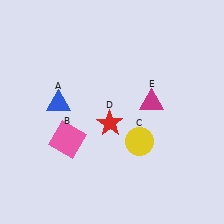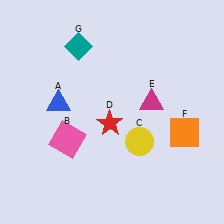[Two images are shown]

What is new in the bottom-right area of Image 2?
An orange square (F) was added in the bottom-right area of Image 2.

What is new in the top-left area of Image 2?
A teal diamond (G) was added in the top-left area of Image 2.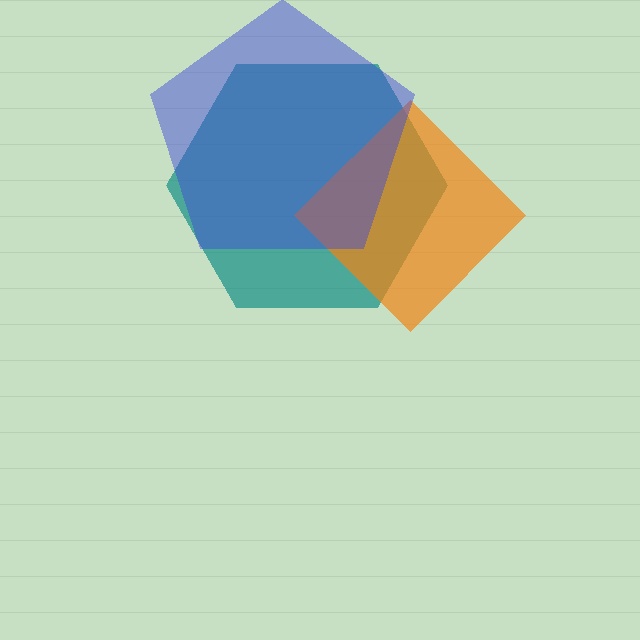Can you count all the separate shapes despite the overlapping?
Yes, there are 3 separate shapes.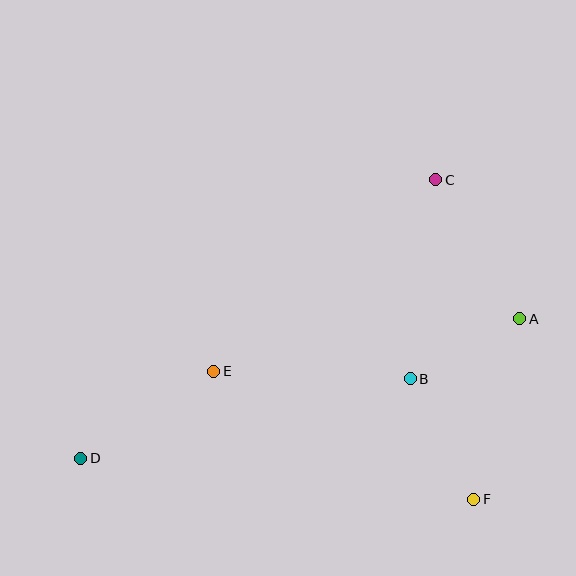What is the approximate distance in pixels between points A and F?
The distance between A and F is approximately 187 pixels.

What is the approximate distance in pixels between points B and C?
The distance between B and C is approximately 200 pixels.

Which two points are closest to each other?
Points A and B are closest to each other.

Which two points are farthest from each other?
Points A and D are farthest from each other.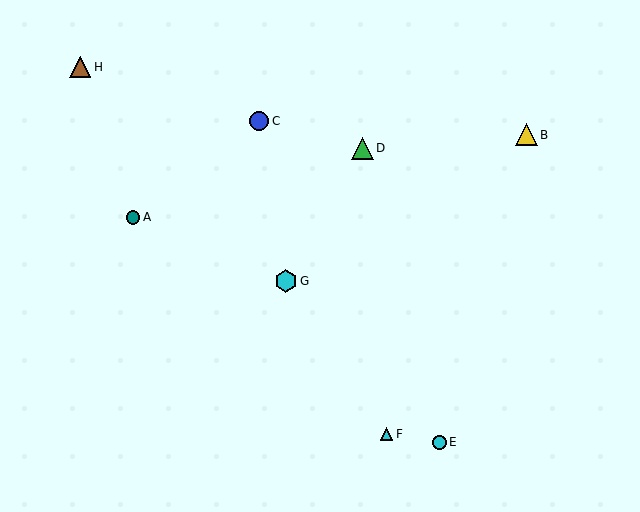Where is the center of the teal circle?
The center of the teal circle is at (133, 217).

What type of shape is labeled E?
Shape E is a cyan circle.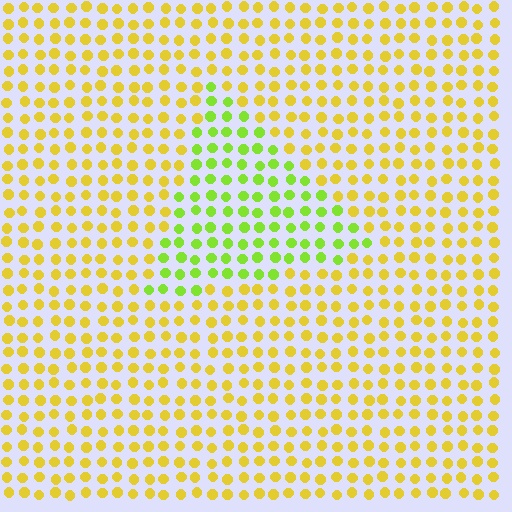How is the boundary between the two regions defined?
The boundary is defined purely by a slight shift in hue (about 41 degrees). Spacing, size, and orientation are identical on both sides.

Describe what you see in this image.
The image is filled with small yellow elements in a uniform arrangement. A triangle-shaped region is visible where the elements are tinted to a slightly different hue, forming a subtle color boundary.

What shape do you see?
I see a triangle.